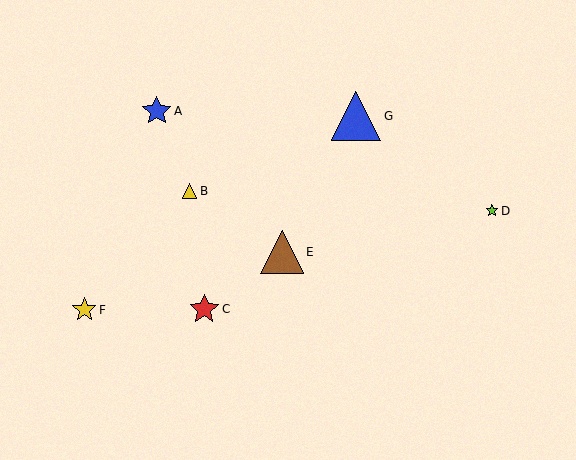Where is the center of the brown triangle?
The center of the brown triangle is at (282, 252).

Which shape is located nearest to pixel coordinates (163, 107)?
The blue star (labeled A) at (157, 111) is nearest to that location.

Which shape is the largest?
The blue triangle (labeled G) is the largest.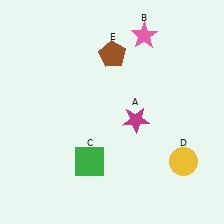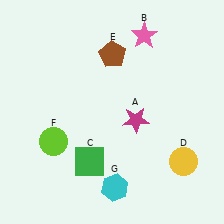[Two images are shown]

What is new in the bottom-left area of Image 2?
A lime circle (F) was added in the bottom-left area of Image 2.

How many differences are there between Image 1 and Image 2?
There are 2 differences between the two images.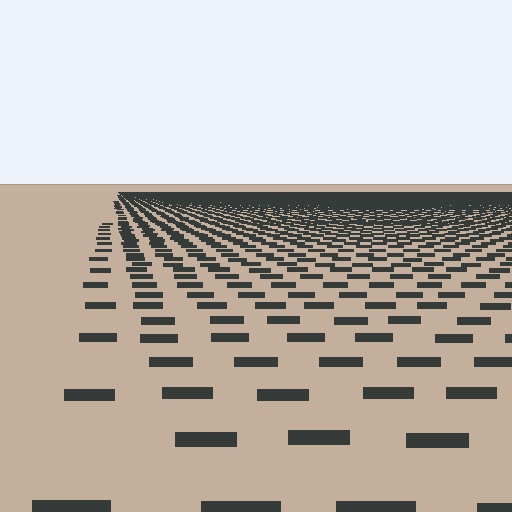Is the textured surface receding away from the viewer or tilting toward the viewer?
The surface is receding away from the viewer. Texture elements get smaller and denser toward the top.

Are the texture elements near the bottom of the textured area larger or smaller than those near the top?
Larger. Near the bottom, elements are closer to the viewer and appear at a bigger on-screen size.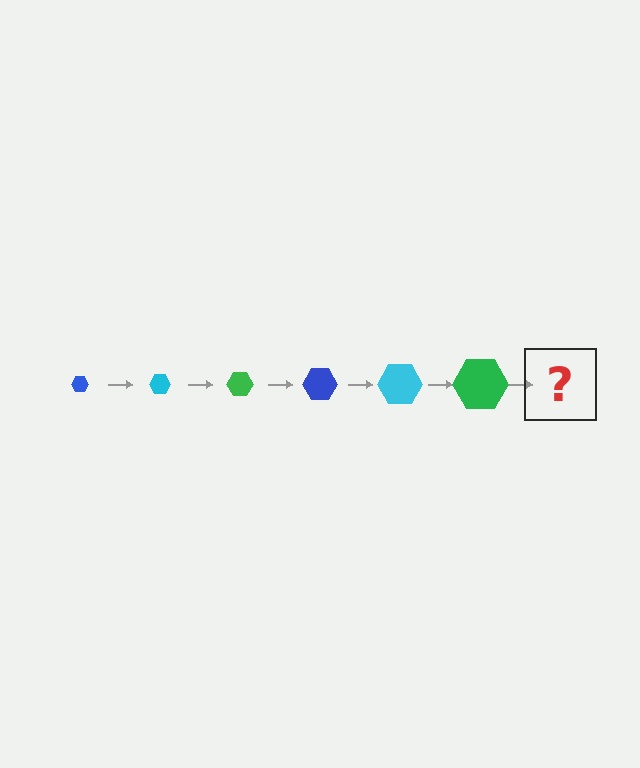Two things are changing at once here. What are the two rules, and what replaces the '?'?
The two rules are that the hexagon grows larger each step and the color cycles through blue, cyan, and green. The '?' should be a blue hexagon, larger than the previous one.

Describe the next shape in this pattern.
It should be a blue hexagon, larger than the previous one.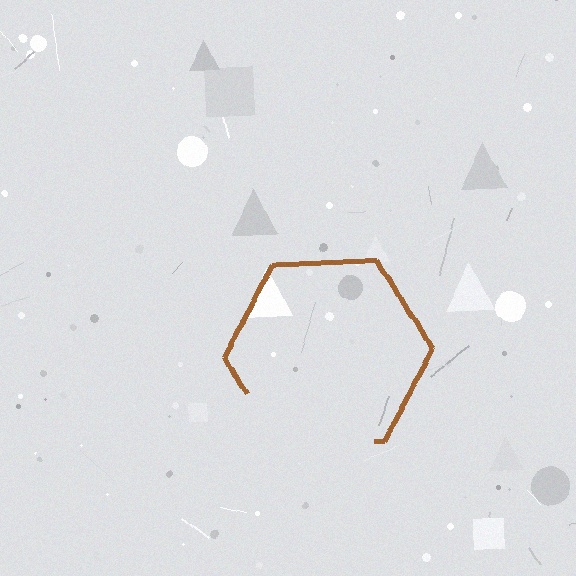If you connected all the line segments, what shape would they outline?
They would outline a hexagon.